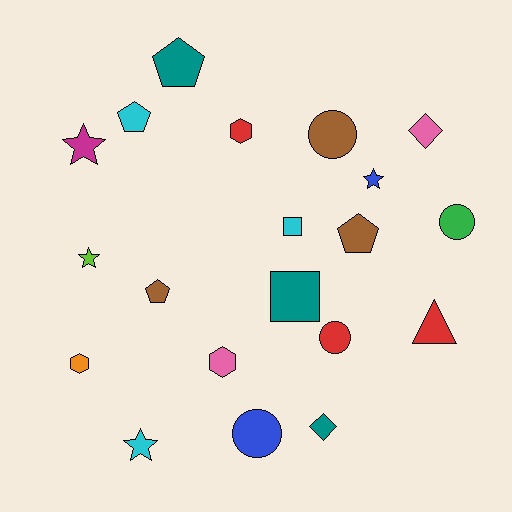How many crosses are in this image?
There are no crosses.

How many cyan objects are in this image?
There are 3 cyan objects.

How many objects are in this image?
There are 20 objects.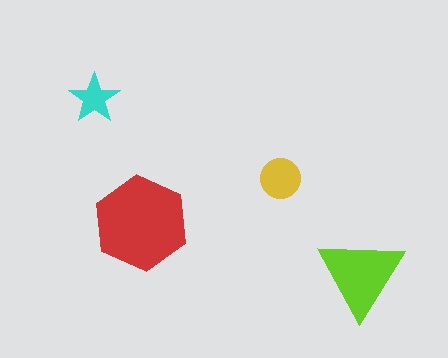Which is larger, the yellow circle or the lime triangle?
The lime triangle.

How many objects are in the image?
There are 4 objects in the image.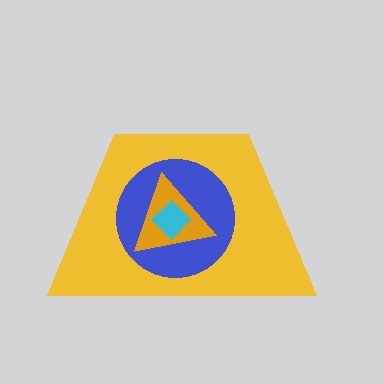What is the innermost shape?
The cyan diamond.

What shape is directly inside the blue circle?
The orange triangle.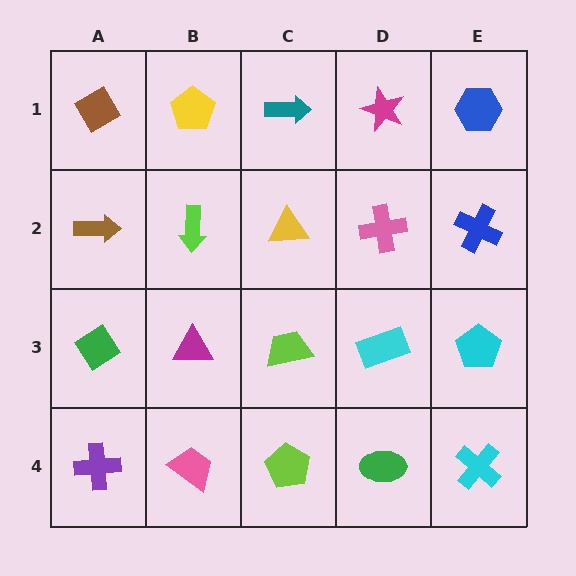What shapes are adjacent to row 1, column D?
A pink cross (row 2, column D), a teal arrow (row 1, column C), a blue hexagon (row 1, column E).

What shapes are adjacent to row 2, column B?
A yellow pentagon (row 1, column B), a magenta triangle (row 3, column B), a brown arrow (row 2, column A), a yellow triangle (row 2, column C).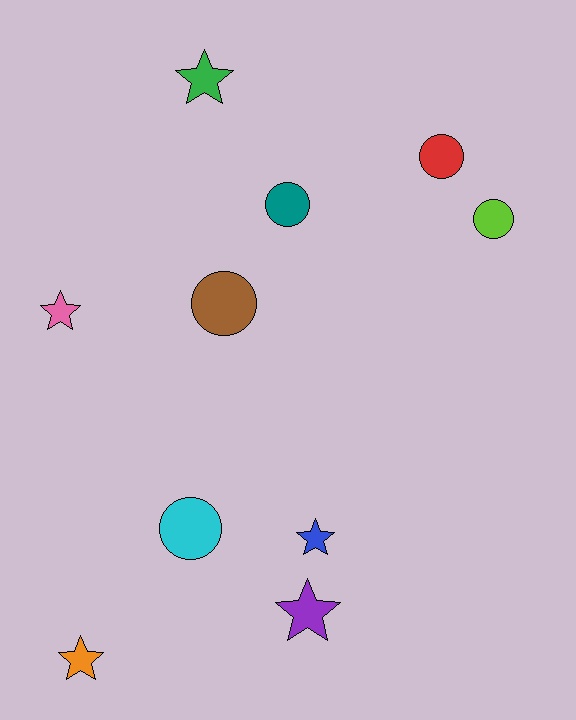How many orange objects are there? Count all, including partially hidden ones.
There is 1 orange object.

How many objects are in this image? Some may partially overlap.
There are 10 objects.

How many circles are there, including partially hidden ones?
There are 5 circles.